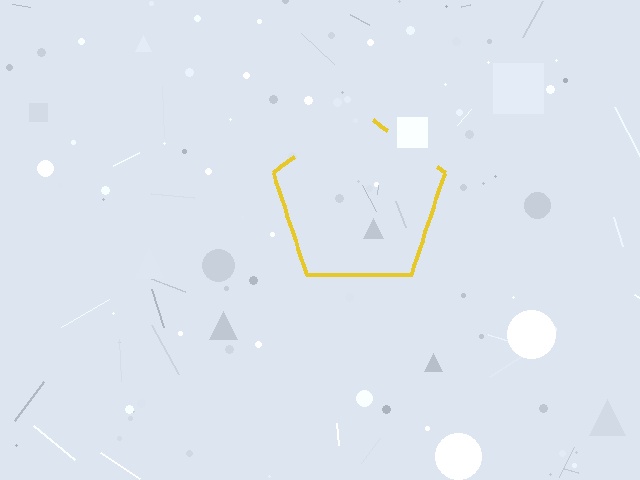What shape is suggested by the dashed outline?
The dashed outline suggests a pentagon.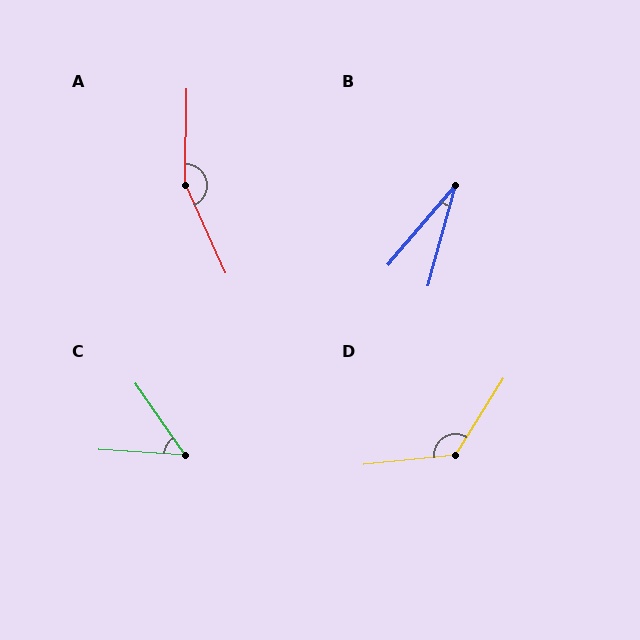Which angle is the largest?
A, at approximately 155 degrees.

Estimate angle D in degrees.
Approximately 128 degrees.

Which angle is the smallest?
B, at approximately 25 degrees.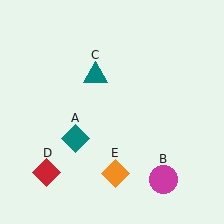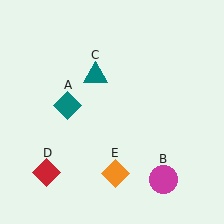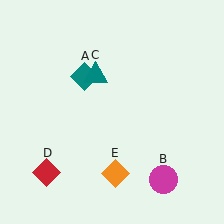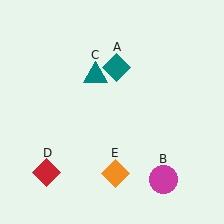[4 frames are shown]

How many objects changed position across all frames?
1 object changed position: teal diamond (object A).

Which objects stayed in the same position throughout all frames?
Magenta circle (object B) and teal triangle (object C) and red diamond (object D) and orange diamond (object E) remained stationary.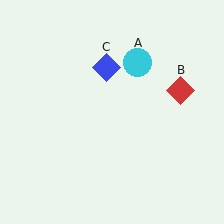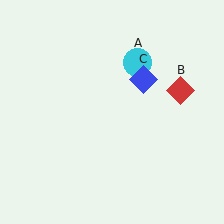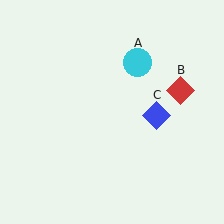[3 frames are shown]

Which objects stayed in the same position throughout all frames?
Cyan circle (object A) and red diamond (object B) remained stationary.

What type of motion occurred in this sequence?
The blue diamond (object C) rotated clockwise around the center of the scene.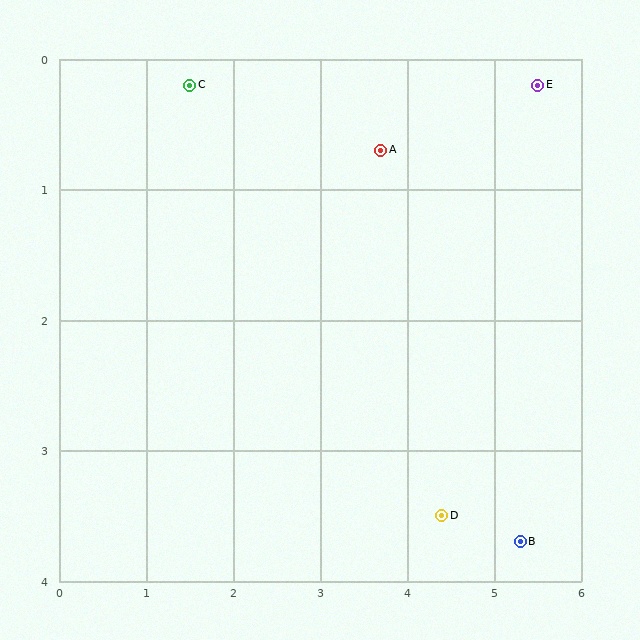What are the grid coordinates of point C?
Point C is at approximately (1.5, 0.2).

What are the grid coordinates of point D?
Point D is at approximately (4.4, 3.5).